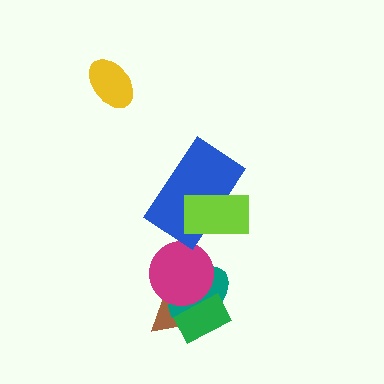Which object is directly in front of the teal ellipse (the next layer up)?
The magenta circle is directly in front of the teal ellipse.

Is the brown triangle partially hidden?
Yes, it is partially covered by another shape.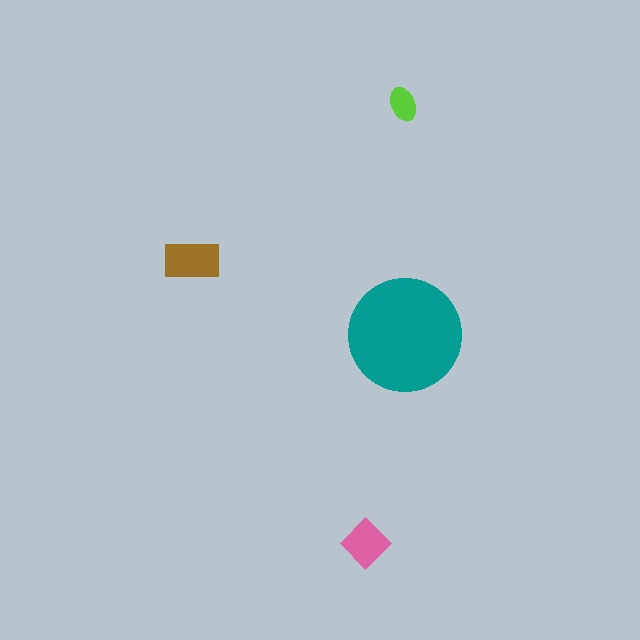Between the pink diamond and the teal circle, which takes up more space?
The teal circle.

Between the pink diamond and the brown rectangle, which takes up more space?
The brown rectangle.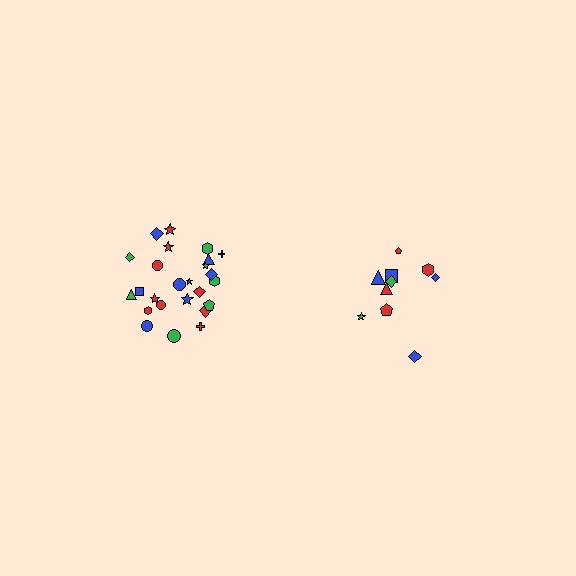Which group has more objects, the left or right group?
The left group.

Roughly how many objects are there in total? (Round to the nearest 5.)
Roughly 35 objects in total.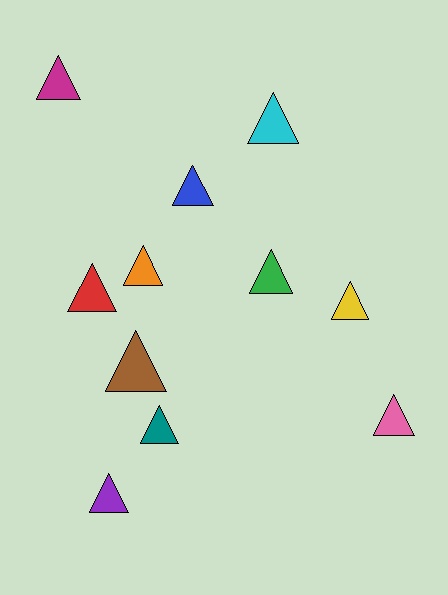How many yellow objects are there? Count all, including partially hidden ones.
There is 1 yellow object.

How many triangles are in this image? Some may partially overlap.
There are 11 triangles.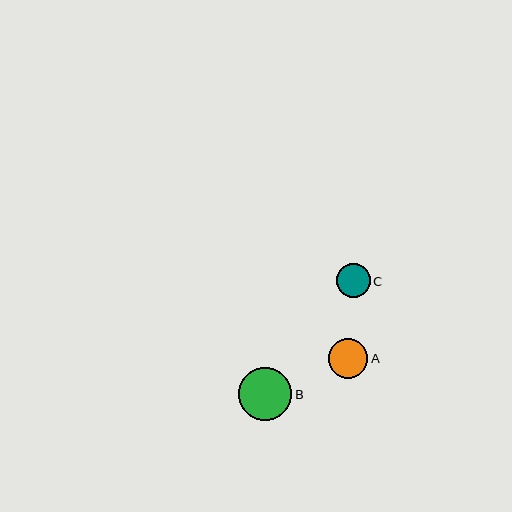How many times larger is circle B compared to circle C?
Circle B is approximately 1.6 times the size of circle C.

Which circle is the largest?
Circle B is the largest with a size of approximately 53 pixels.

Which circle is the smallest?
Circle C is the smallest with a size of approximately 34 pixels.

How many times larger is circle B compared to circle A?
Circle B is approximately 1.3 times the size of circle A.